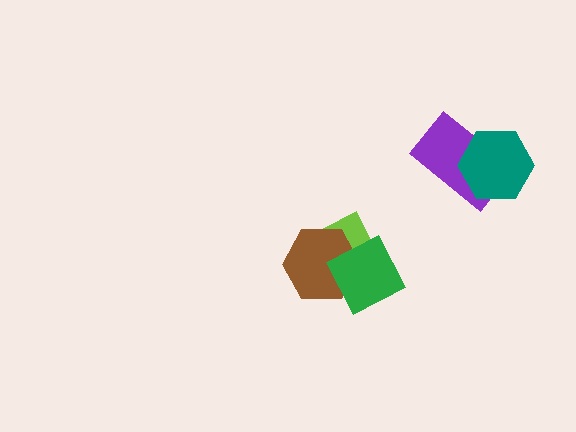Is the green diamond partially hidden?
No, no other shape covers it.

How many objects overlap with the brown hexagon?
2 objects overlap with the brown hexagon.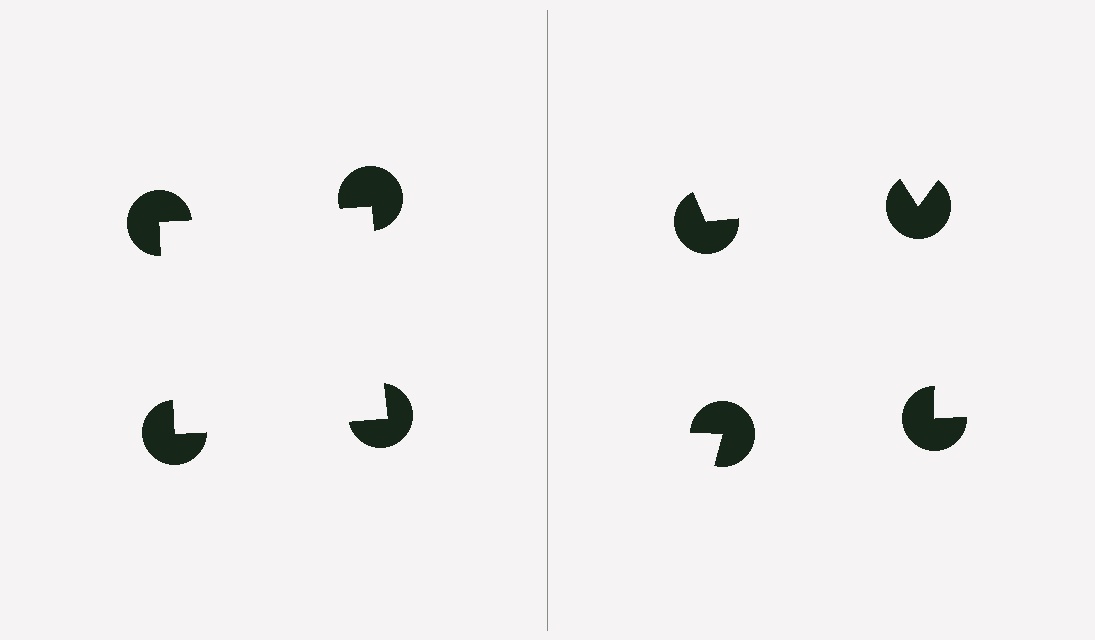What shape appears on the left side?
An illusory square.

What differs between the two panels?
The pac-man discs are positioned identically on both sides; only the wedge orientations differ. On the left they align to a square; on the right they are misaligned.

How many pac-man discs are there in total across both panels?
8 — 4 on each side.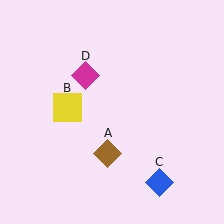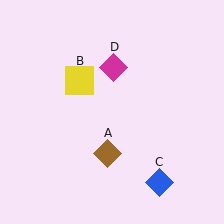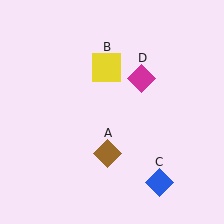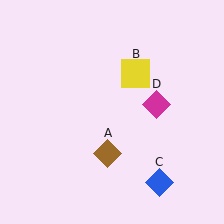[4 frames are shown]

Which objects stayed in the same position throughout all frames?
Brown diamond (object A) and blue diamond (object C) remained stationary.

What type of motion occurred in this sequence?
The yellow square (object B), magenta diamond (object D) rotated clockwise around the center of the scene.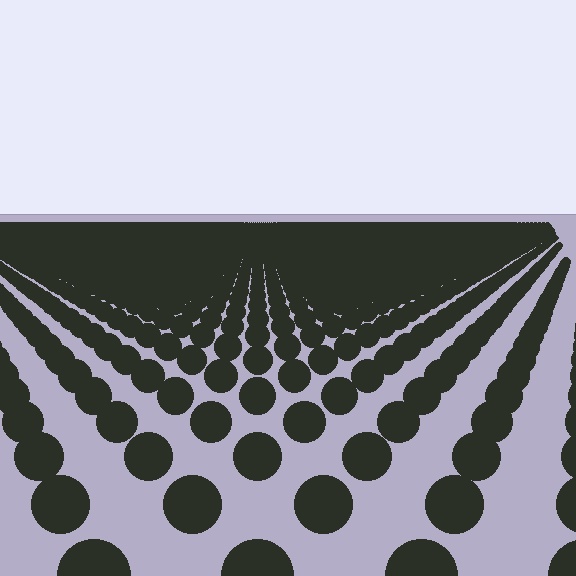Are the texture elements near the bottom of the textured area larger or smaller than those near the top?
Larger. Near the bottom, elements are closer to the viewer and appear at a bigger on-screen size.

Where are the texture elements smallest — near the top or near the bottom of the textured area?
Near the top.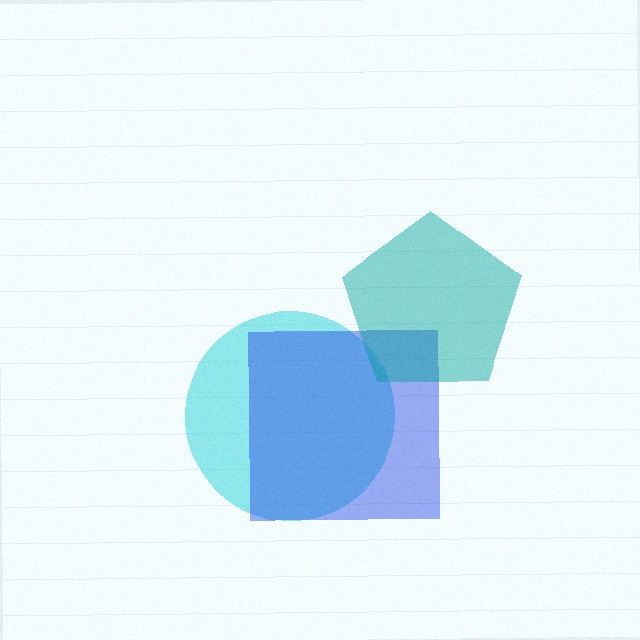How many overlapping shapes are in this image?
There are 3 overlapping shapes in the image.